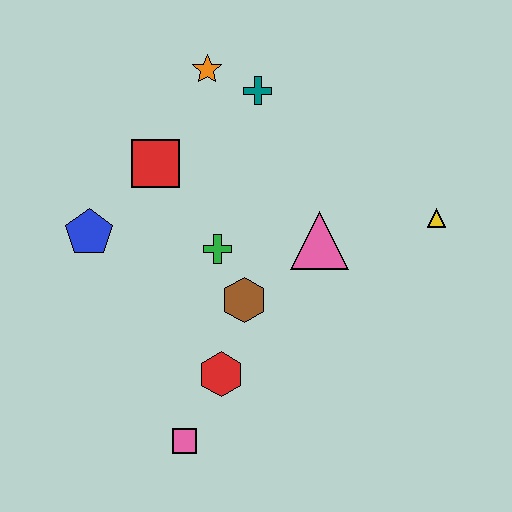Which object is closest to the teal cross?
The orange star is closest to the teal cross.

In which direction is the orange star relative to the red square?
The orange star is above the red square.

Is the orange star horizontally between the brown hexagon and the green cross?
No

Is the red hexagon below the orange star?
Yes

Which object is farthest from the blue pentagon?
The yellow triangle is farthest from the blue pentagon.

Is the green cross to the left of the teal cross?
Yes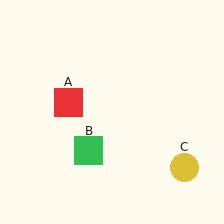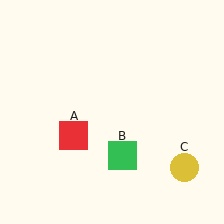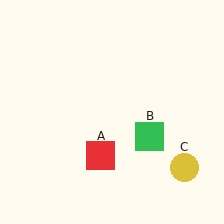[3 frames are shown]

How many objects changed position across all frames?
2 objects changed position: red square (object A), green square (object B).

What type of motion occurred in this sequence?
The red square (object A), green square (object B) rotated counterclockwise around the center of the scene.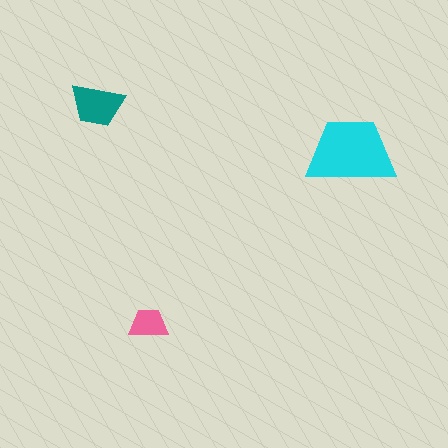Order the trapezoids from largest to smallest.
the cyan one, the teal one, the pink one.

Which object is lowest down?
The pink trapezoid is bottommost.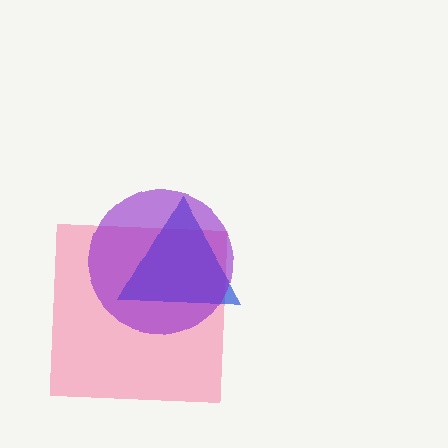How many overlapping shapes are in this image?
There are 3 overlapping shapes in the image.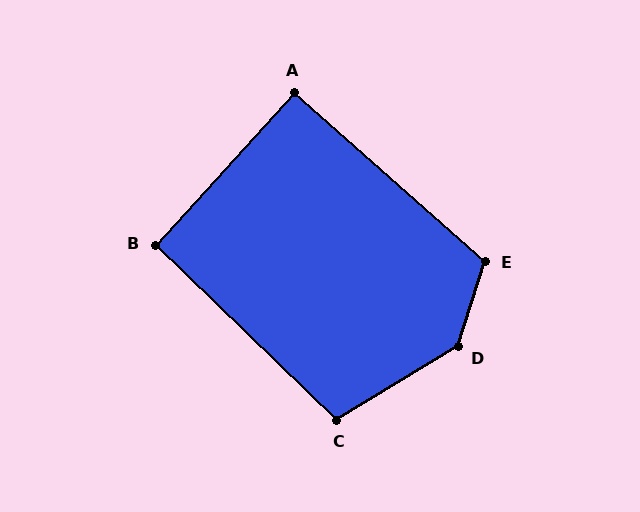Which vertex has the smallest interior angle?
A, at approximately 91 degrees.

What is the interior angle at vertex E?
Approximately 114 degrees (obtuse).